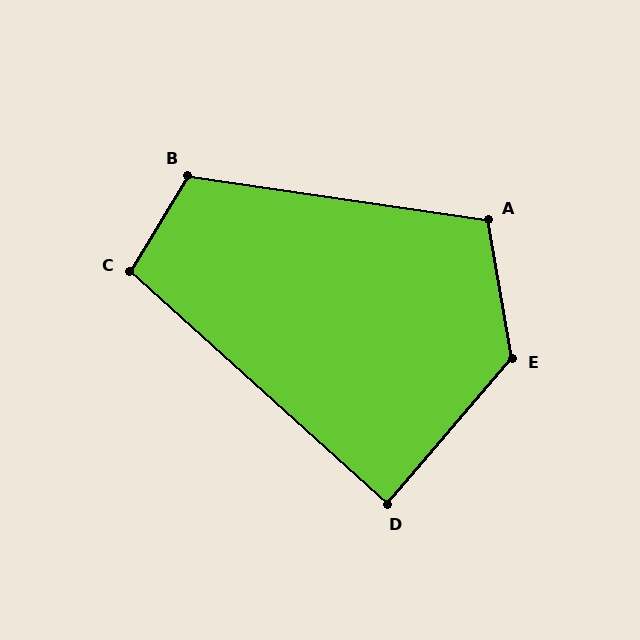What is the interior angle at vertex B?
Approximately 112 degrees (obtuse).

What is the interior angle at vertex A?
Approximately 108 degrees (obtuse).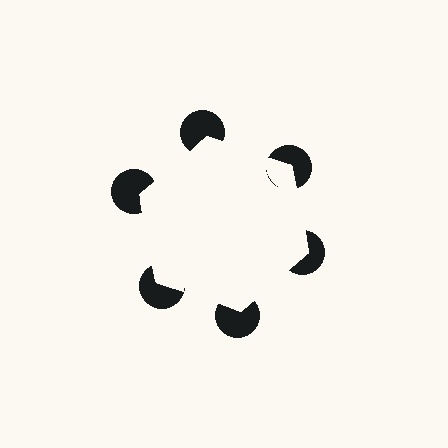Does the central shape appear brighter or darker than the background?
It typically appears slightly brighter than the background, even though no actual brightness change is drawn.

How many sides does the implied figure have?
6 sides.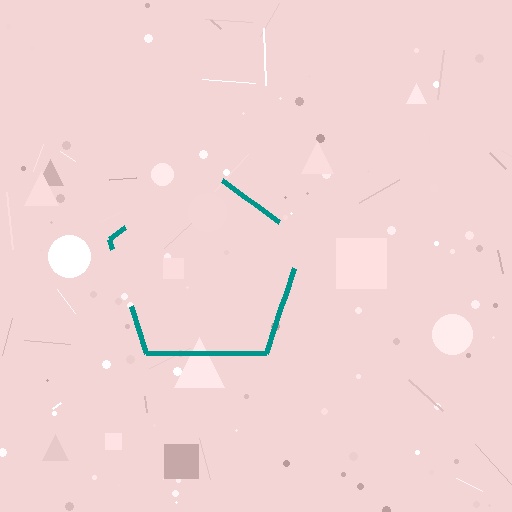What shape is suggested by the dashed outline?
The dashed outline suggests a pentagon.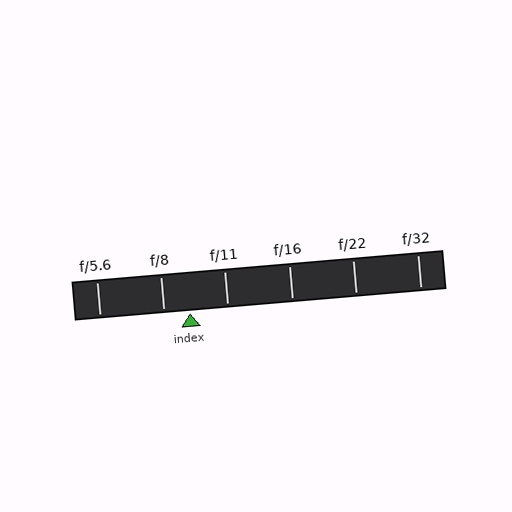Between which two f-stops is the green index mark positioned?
The index mark is between f/8 and f/11.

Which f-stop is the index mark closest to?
The index mark is closest to f/8.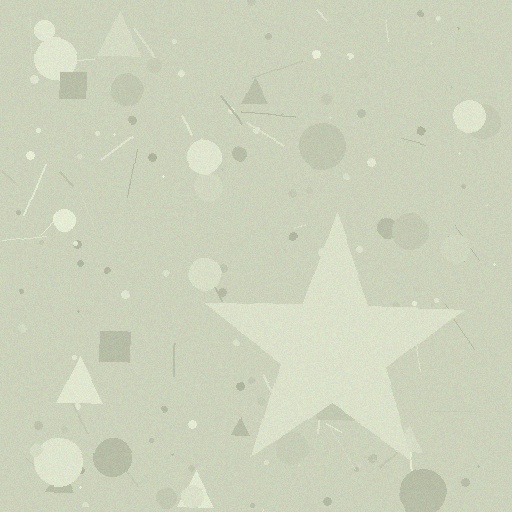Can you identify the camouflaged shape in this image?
The camouflaged shape is a star.